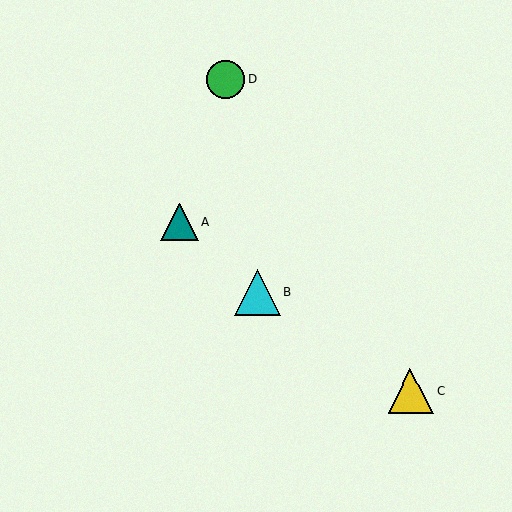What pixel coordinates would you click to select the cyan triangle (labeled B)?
Click at (258, 292) to select the cyan triangle B.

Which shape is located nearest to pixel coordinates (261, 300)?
The cyan triangle (labeled B) at (258, 292) is nearest to that location.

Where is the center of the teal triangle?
The center of the teal triangle is at (179, 222).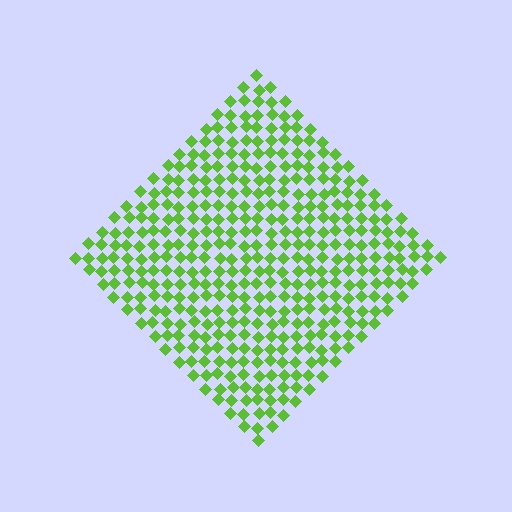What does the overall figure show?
The overall figure shows a diamond.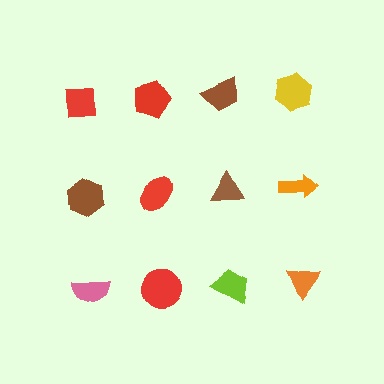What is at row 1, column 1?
A red square.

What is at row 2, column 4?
An orange arrow.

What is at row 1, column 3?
A brown trapezoid.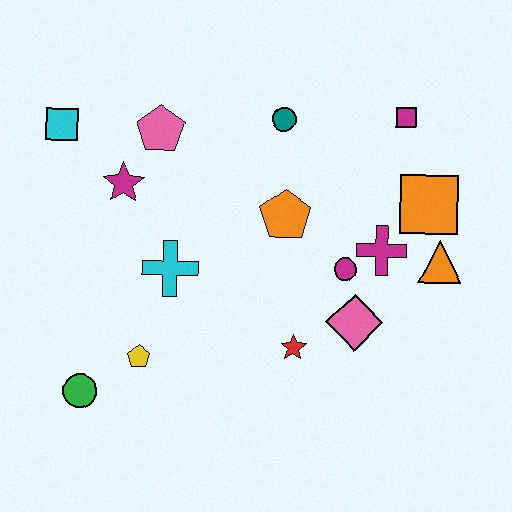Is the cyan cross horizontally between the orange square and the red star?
No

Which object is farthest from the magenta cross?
The cyan square is farthest from the magenta cross.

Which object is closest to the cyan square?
The magenta star is closest to the cyan square.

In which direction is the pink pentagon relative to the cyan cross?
The pink pentagon is above the cyan cross.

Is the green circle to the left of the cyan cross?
Yes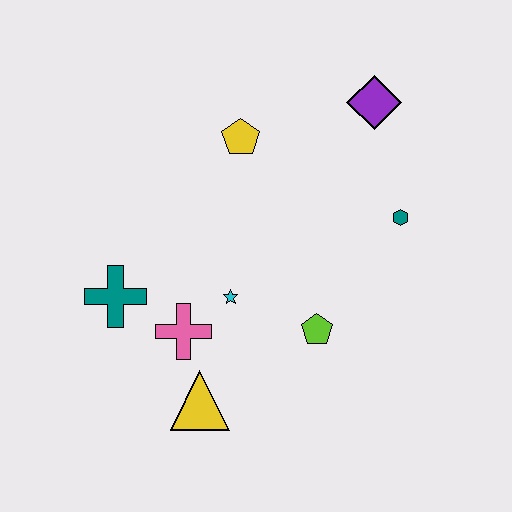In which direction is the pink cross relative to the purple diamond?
The pink cross is below the purple diamond.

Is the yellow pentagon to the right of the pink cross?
Yes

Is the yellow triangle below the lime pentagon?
Yes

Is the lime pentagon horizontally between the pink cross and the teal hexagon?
Yes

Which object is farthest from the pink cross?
The purple diamond is farthest from the pink cross.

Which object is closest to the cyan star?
The pink cross is closest to the cyan star.